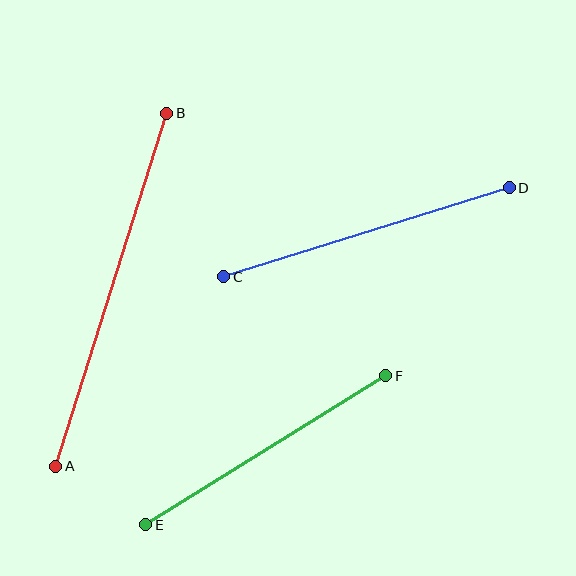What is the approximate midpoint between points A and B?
The midpoint is at approximately (111, 290) pixels.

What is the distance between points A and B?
The distance is approximately 370 pixels.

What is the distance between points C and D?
The distance is approximately 299 pixels.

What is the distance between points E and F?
The distance is approximately 282 pixels.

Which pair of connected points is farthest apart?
Points A and B are farthest apart.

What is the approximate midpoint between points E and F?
The midpoint is at approximately (266, 450) pixels.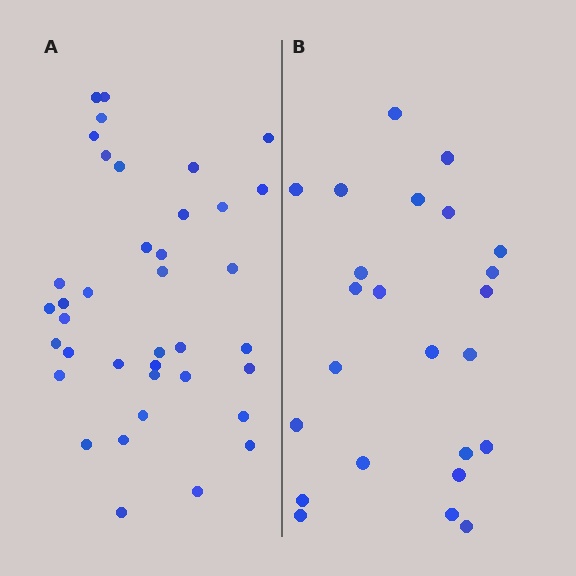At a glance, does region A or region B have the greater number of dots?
Region A (the left region) has more dots.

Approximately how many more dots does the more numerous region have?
Region A has approximately 15 more dots than region B.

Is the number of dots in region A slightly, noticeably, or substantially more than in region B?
Region A has substantially more. The ratio is roughly 1.6 to 1.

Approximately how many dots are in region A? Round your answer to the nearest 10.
About 40 dots. (The exact count is 38, which rounds to 40.)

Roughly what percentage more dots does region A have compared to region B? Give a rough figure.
About 60% more.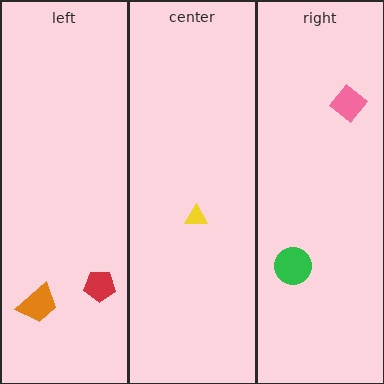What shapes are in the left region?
The orange trapezoid, the red pentagon.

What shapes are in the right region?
The pink diamond, the green circle.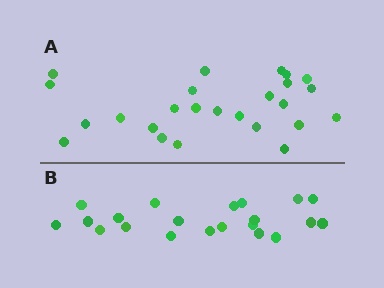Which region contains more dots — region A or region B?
Region A (the top region) has more dots.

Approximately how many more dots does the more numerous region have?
Region A has about 4 more dots than region B.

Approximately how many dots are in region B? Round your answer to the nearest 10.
About 20 dots. (The exact count is 21, which rounds to 20.)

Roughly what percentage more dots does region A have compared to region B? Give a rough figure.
About 20% more.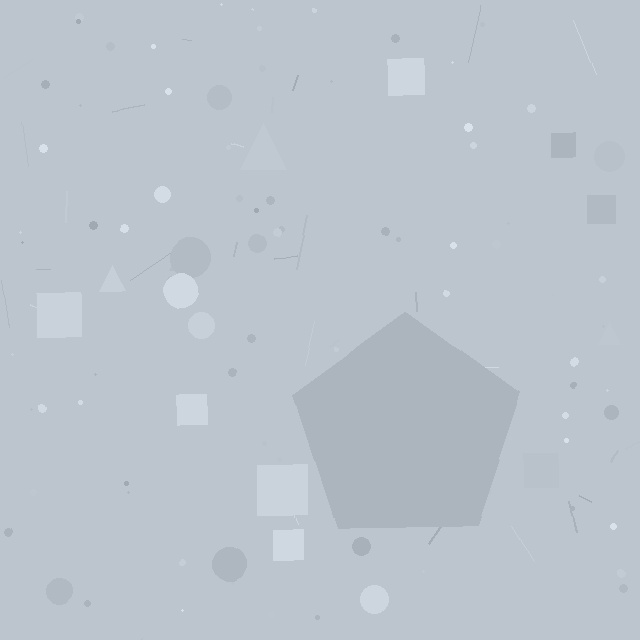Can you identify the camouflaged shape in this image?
The camouflaged shape is a pentagon.